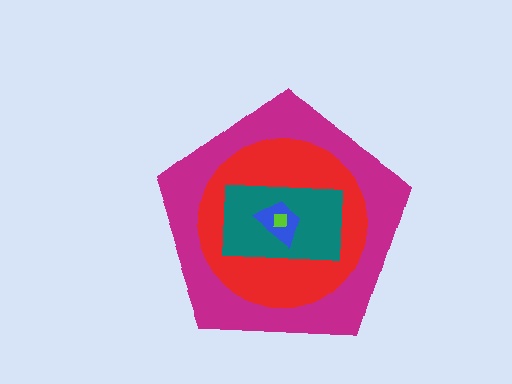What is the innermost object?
The lime square.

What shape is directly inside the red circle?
The teal rectangle.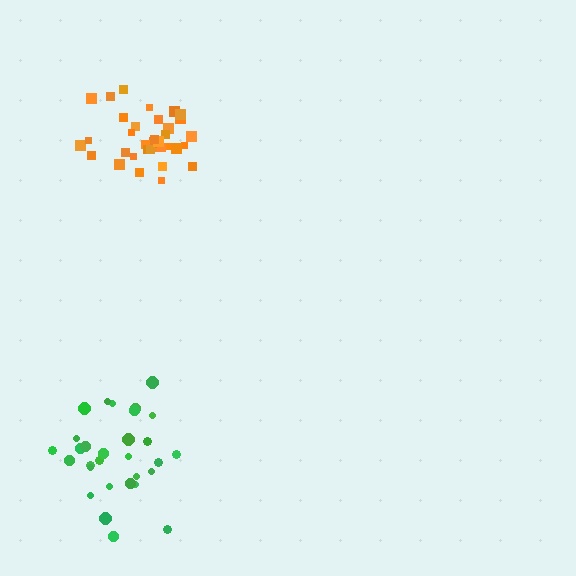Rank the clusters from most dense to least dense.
orange, green.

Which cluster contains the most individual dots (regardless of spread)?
Orange (35).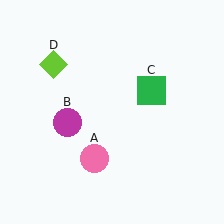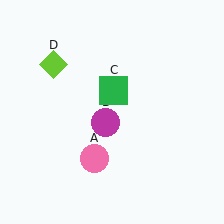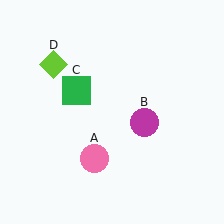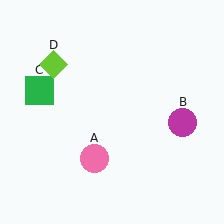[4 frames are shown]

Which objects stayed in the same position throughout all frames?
Pink circle (object A) and lime diamond (object D) remained stationary.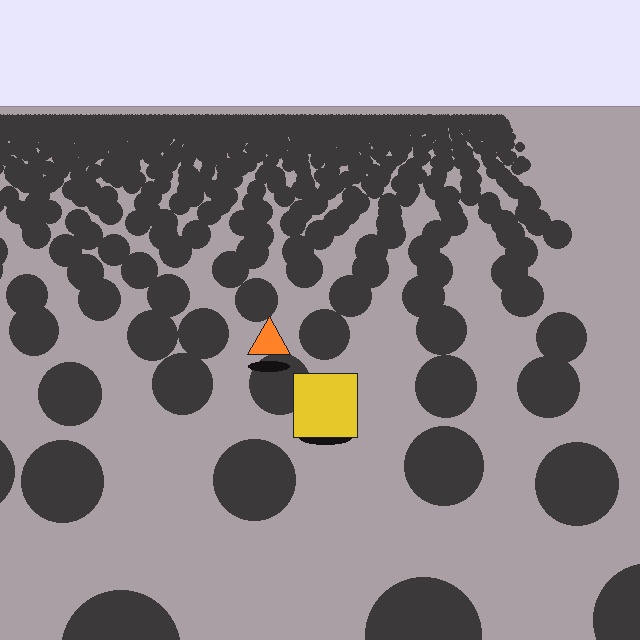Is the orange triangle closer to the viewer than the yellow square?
No. The yellow square is closer — you can tell from the texture gradient: the ground texture is coarser near it.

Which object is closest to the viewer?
The yellow square is closest. The texture marks near it are larger and more spread out.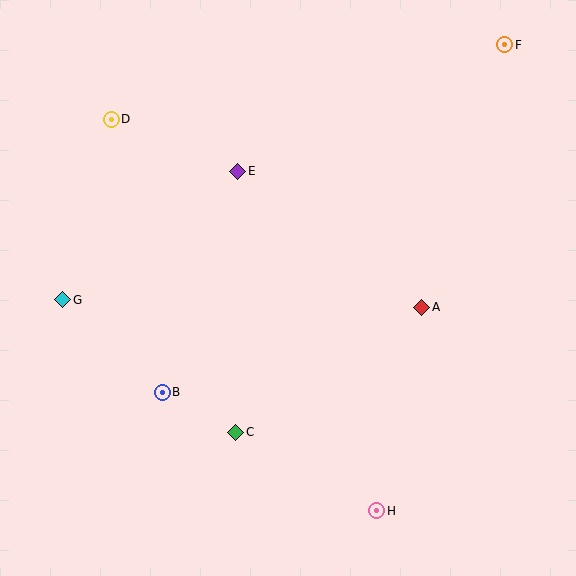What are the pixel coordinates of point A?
Point A is at (422, 307).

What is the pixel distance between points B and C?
The distance between B and C is 84 pixels.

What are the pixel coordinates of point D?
Point D is at (111, 120).